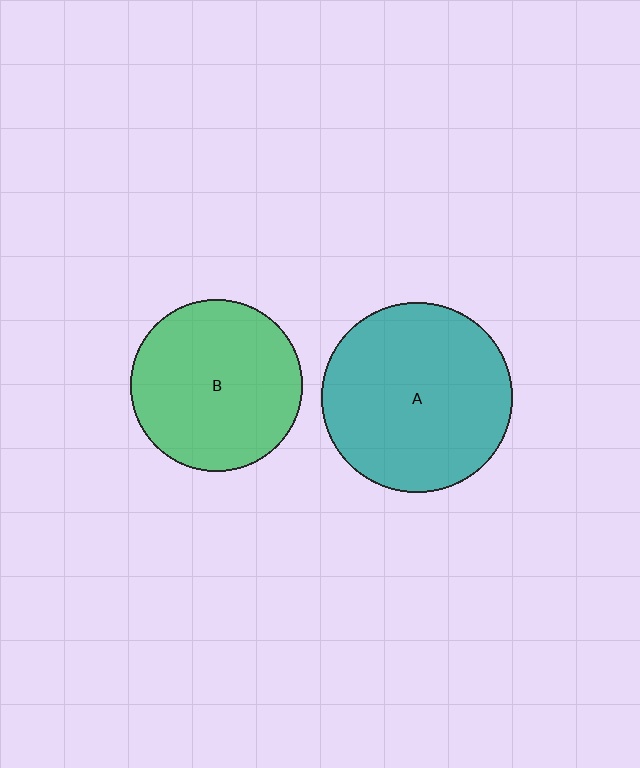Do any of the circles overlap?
No, none of the circles overlap.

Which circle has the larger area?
Circle A (teal).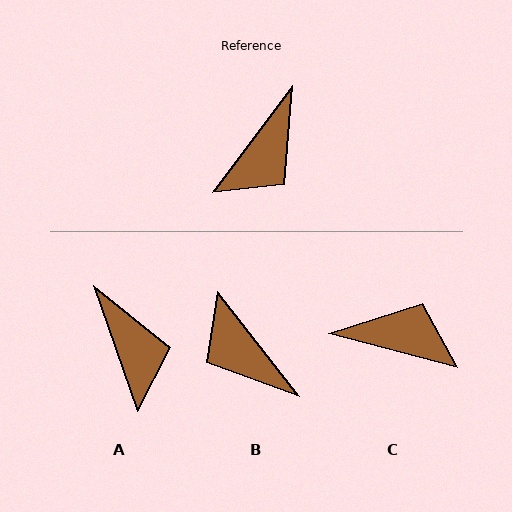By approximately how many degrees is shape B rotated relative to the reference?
Approximately 105 degrees clockwise.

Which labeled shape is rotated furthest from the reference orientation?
C, about 112 degrees away.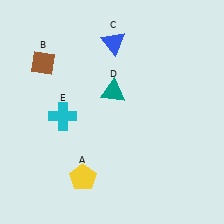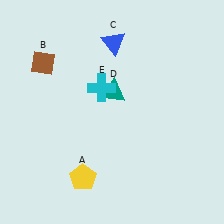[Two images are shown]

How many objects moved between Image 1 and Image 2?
1 object moved between the two images.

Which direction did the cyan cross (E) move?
The cyan cross (E) moved right.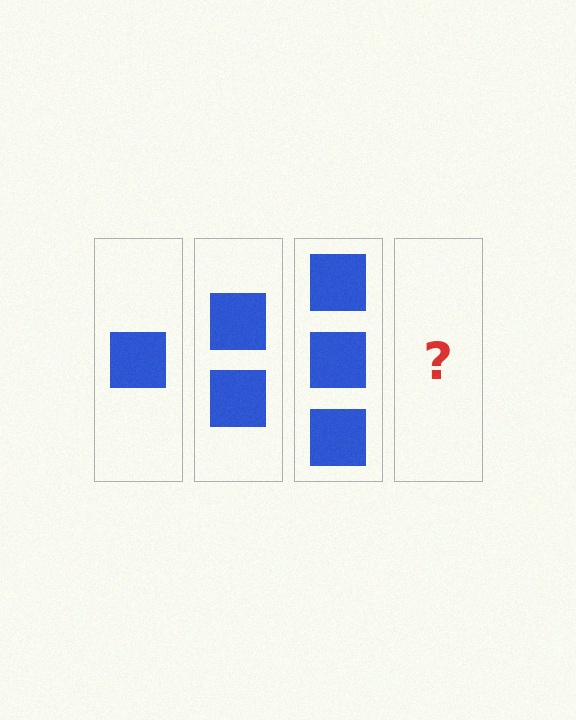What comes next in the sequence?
The next element should be 4 squares.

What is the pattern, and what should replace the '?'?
The pattern is that each step adds one more square. The '?' should be 4 squares.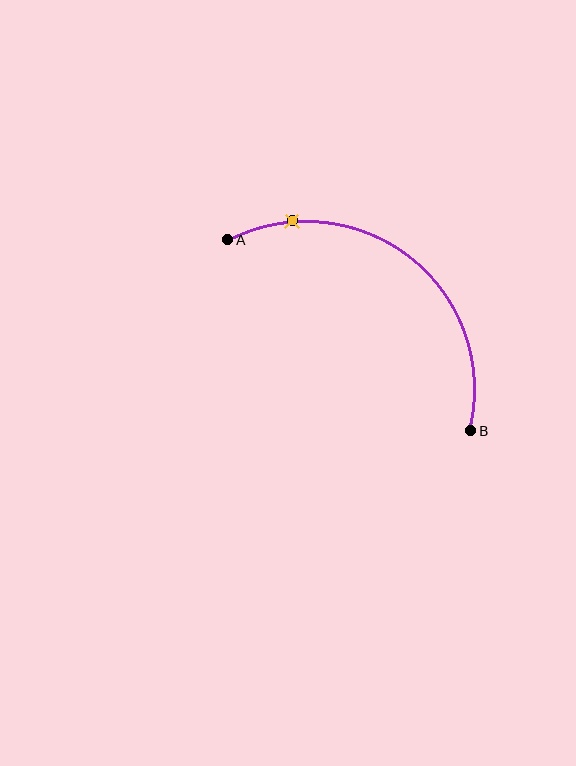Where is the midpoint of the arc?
The arc midpoint is the point on the curve farthest from the straight line joining A and B. It sits above and to the right of that line.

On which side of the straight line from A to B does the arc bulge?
The arc bulges above and to the right of the straight line connecting A and B.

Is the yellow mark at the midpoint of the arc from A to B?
No. The yellow mark lies on the arc but is closer to endpoint A. The arc midpoint would be at the point on the curve equidistant along the arc from both A and B.